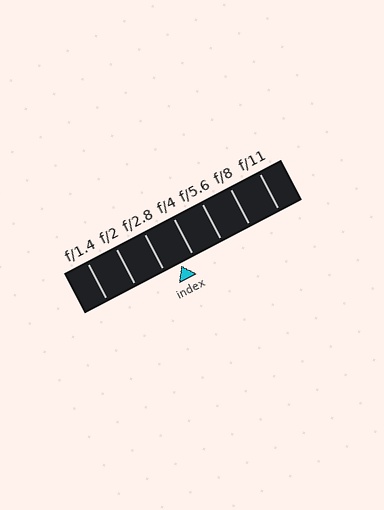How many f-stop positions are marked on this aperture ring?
There are 7 f-stop positions marked.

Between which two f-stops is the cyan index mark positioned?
The index mark is between f/2.8 and f/4.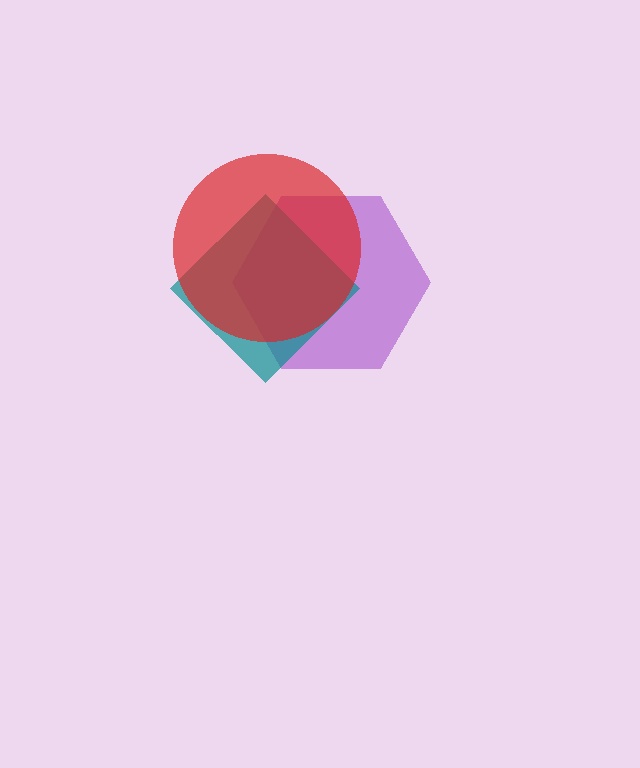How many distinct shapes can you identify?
There are 3 distinct shapes: a purple hexagon, a teal diamond, a red circle.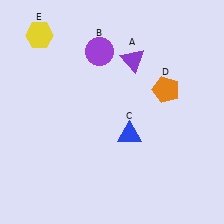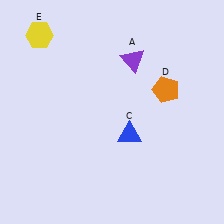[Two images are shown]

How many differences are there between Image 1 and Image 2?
There is 1 difference between the two images.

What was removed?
The purple circle (B) was removed in Image 2.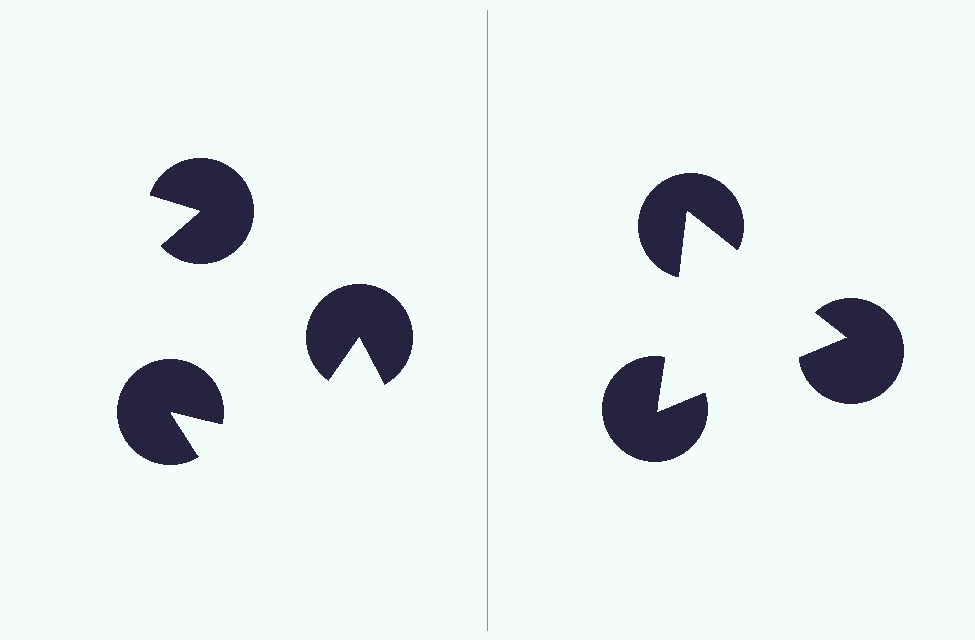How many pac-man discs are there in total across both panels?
6 — 3 on each side.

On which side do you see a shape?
An illusory triangle appears on the right side. On the left side the wedge cuts are rotated, so no coherent shape forms.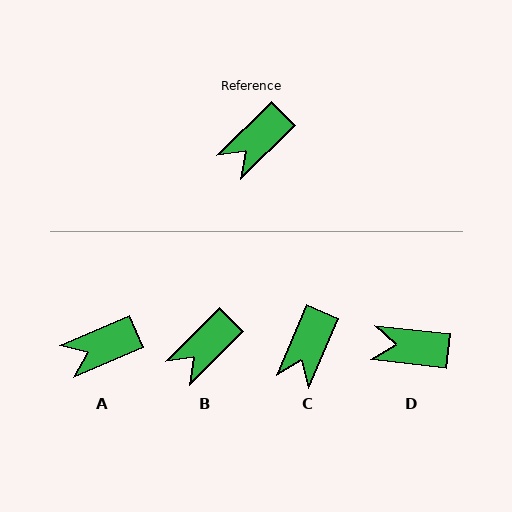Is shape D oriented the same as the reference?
No, it is off by about 51 degrees.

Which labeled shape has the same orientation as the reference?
B.